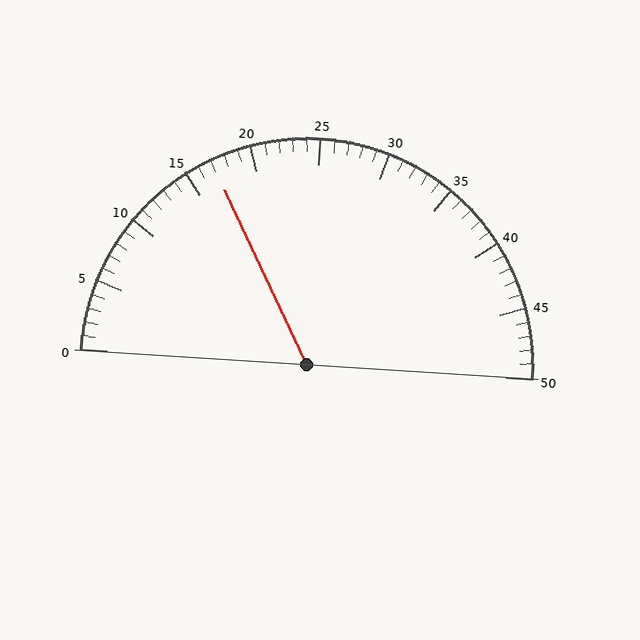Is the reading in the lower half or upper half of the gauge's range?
The reading is in the lower half of the range (0 to 50).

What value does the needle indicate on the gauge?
The needle indicates approximately 17.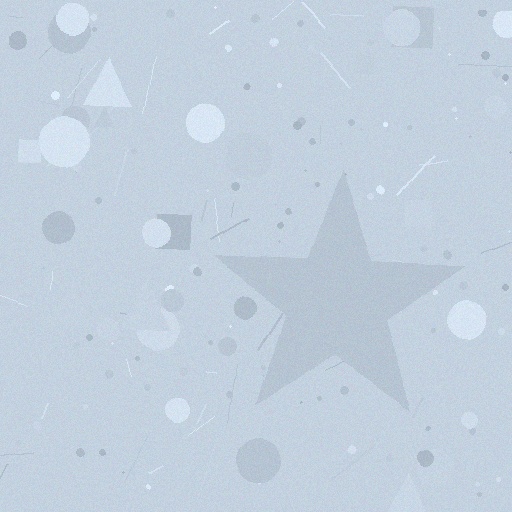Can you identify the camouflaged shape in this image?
The camouflaged shape is a star.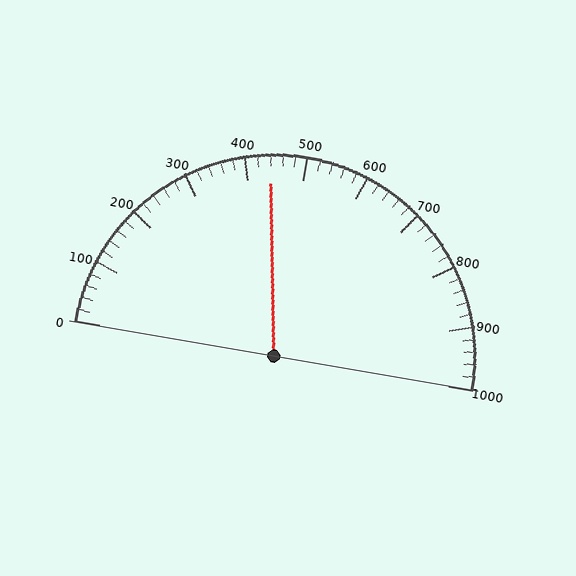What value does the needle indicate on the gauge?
The needle indicates approximately 440.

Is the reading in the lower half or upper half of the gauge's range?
The reading is in the lower half of the range (0 to 1000).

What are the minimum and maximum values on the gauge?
The gauge ranges from 0 to 1000.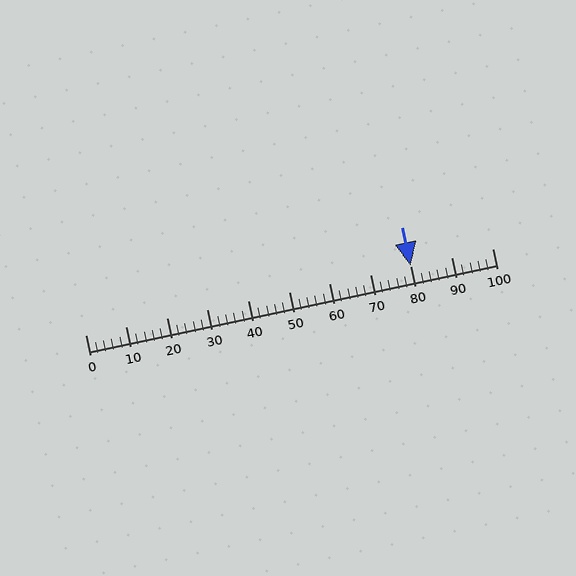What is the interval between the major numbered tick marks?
The major tick marks are spaced 10 units apart.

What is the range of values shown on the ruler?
The ruler shows values from 0 to 100.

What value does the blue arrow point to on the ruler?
The blue arrow points to approximately 80.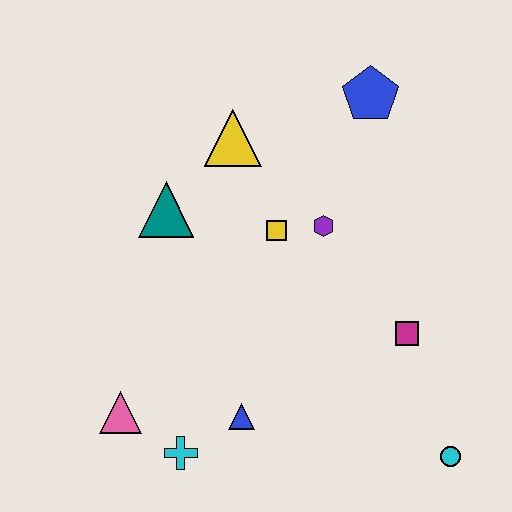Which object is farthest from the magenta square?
The pink triangle is farthest from the magenta square.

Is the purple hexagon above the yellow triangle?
No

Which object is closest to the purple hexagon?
The yellow square is closest to the purple hexagon.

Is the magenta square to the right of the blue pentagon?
Yes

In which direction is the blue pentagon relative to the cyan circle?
The blue pentagon is above the cyan circle.